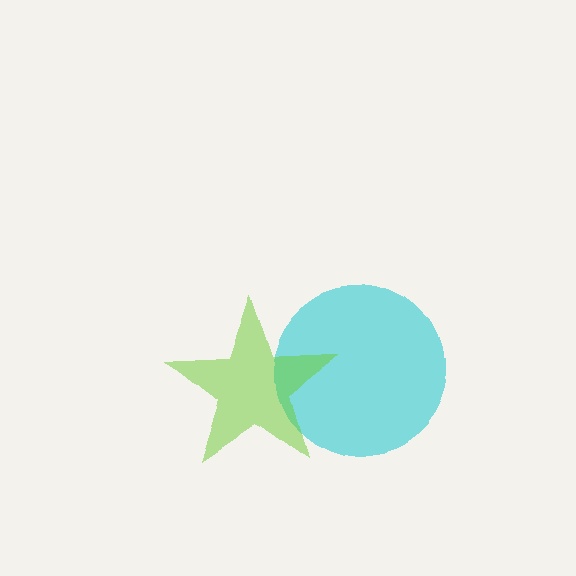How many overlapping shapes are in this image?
There are 2 overlapping shapes in the image.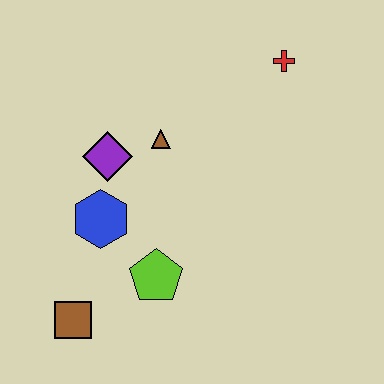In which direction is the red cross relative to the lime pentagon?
The red cross is above the lime pentagon.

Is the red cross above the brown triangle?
Yes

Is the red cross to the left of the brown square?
No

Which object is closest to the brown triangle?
The purple diamond is closest to the brown triangle.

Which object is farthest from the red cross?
The brown square is farthest from the red cross.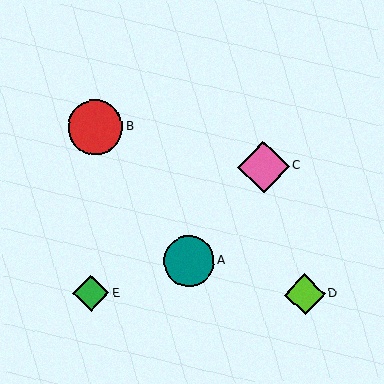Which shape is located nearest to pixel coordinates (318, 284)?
The lime diamond (labeled D) at (305, 294) is nearest to that location.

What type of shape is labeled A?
Shape A is a teal circle.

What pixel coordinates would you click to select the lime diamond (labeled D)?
Click at (305, 294) to select the lime diamond D.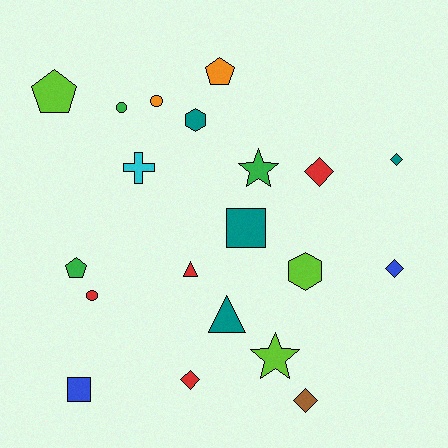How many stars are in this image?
There are 2 stars.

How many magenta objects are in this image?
There are no magenta objects.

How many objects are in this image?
There are 20 objects.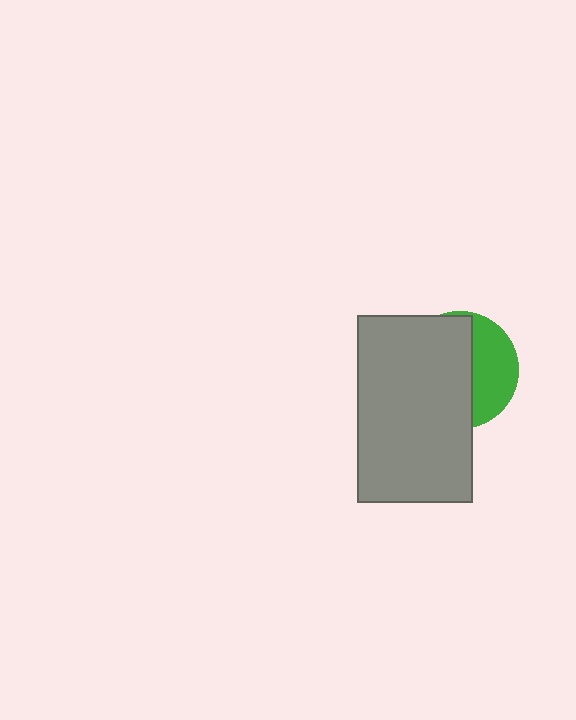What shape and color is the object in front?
The object in front is a gray rectangle.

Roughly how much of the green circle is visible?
A small part of it is visible (roughly 37%).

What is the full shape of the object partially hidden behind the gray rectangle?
The partially hidden object is a green circle.